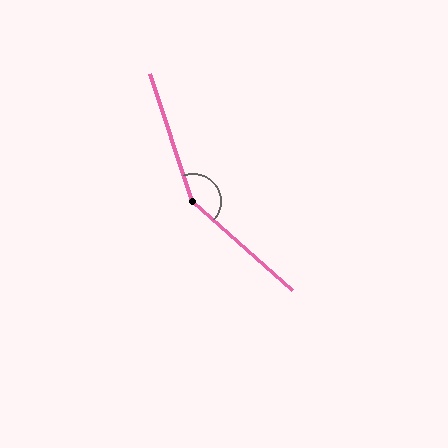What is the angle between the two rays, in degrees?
Approximately 150 degrees.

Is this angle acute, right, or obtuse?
It is obtuse.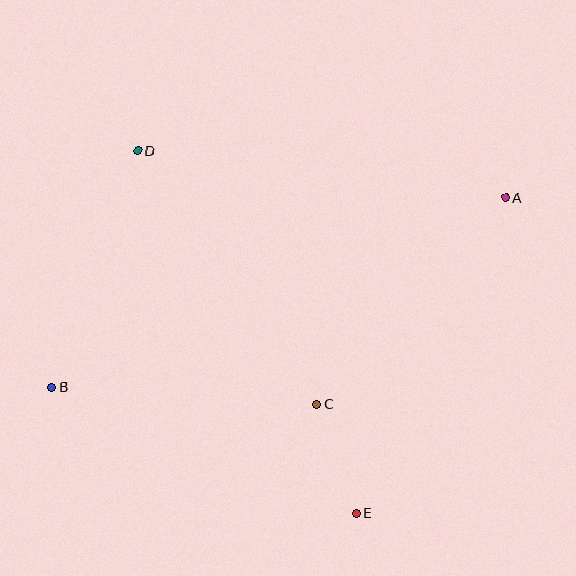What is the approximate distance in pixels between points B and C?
The distance between B and C is approximately 265 pixels.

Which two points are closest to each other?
Points C and E are closest to each other.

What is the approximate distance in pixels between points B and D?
The distance between B and D is approximately 251 pixels.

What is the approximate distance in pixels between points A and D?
The distance between A and D is approximately 371 pixels.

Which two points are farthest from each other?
Points A and B are farthest from each other.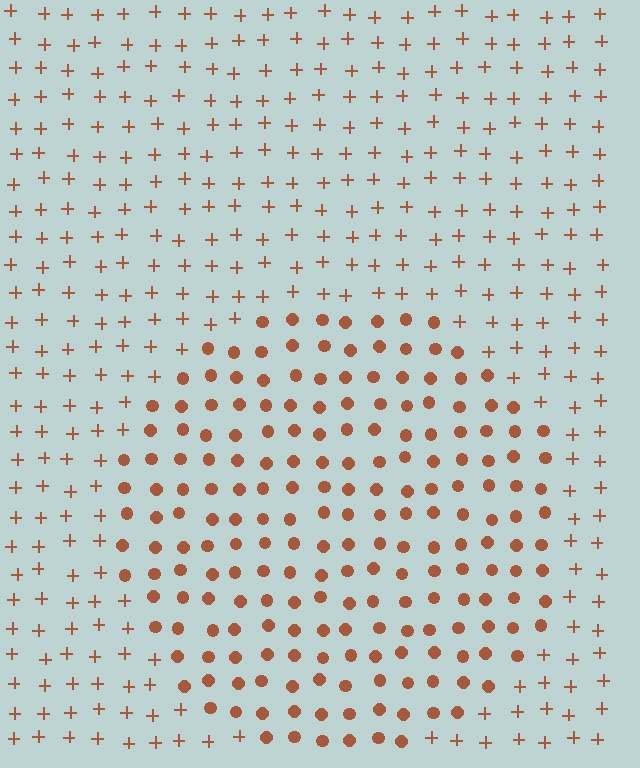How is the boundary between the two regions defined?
The boundary is defined by a change in element shape: circles inside vs. plus signs outside. All elements share the same color and spacing.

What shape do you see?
I see a circle.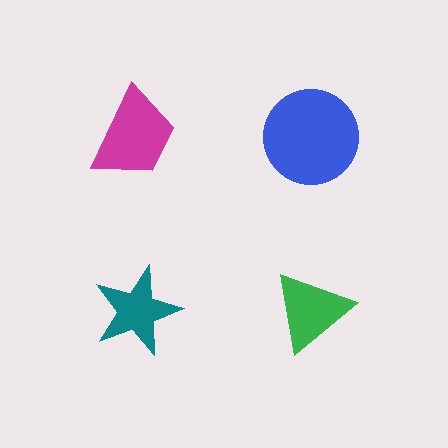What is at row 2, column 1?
A teal star.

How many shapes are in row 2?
2 shapes.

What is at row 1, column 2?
A blue circle.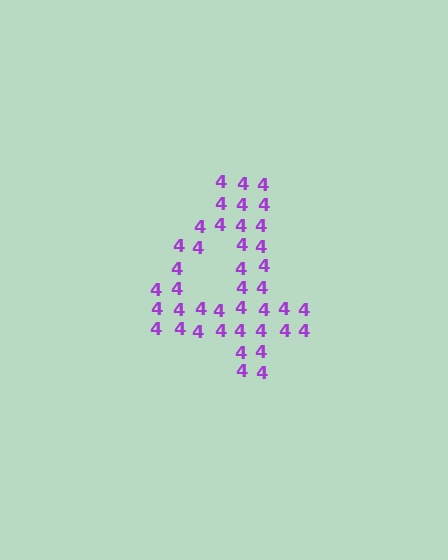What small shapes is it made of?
It is made of small digit 4's.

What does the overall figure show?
The overall figure shows the digit 4.